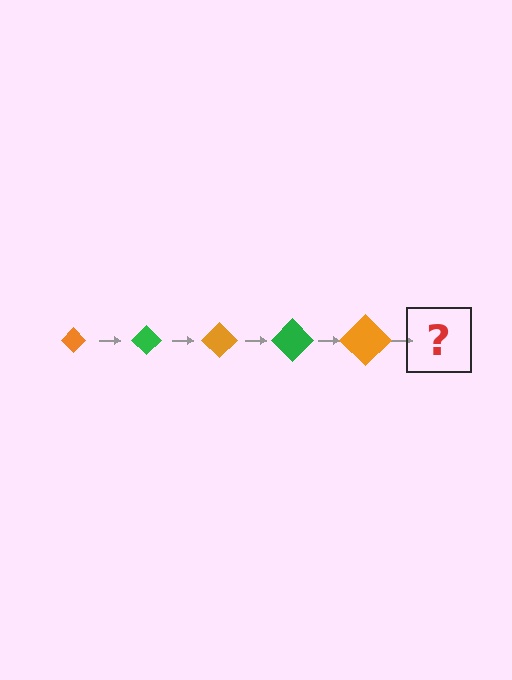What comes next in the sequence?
The next element should be a green diamond, larger than the previous one.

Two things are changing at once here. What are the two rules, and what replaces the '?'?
The two rules are that the diamond grows larger each step and the color cycles through orange and green. The '?' should be a green diamond, larger than the previous one.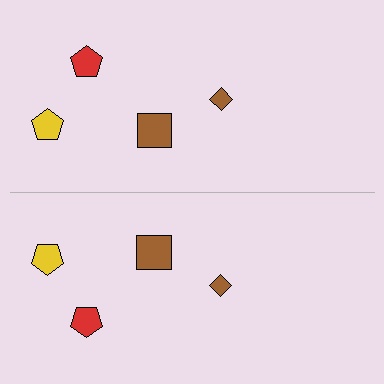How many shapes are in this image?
There are 8 shapes in this image.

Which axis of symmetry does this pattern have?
The pattern has a horizontal axis of symmetry running through the center of the image.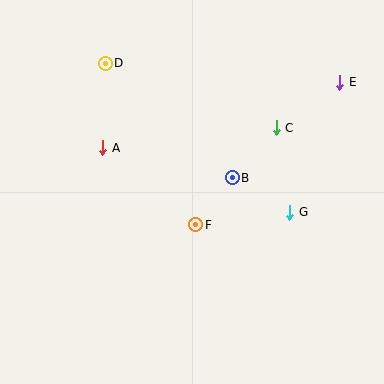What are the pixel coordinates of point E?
Point E is at (340, 82).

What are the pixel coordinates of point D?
Point D is at (105, 63).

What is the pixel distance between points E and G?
The distance between E and G is 140 pixels.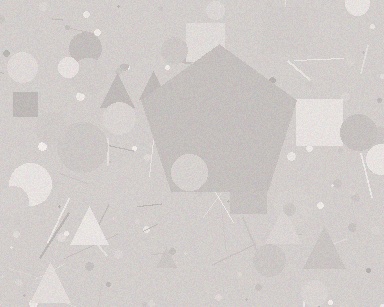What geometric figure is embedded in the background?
A pentagon is embedded in the background.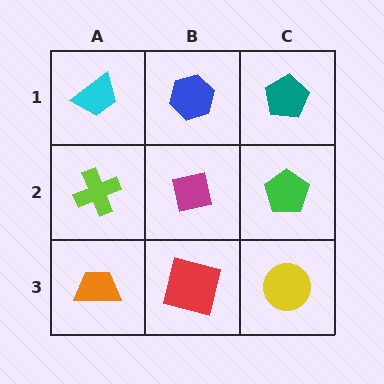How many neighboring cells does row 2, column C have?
3.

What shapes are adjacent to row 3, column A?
A lime cross (row 2, column A), a red square (row 3, column B).